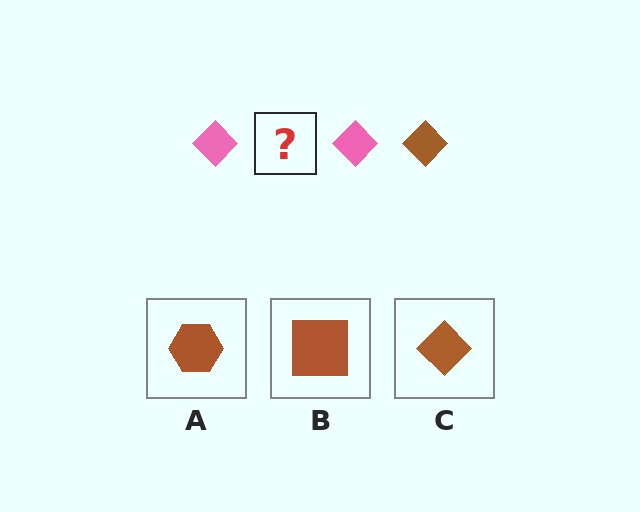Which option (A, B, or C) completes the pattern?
C.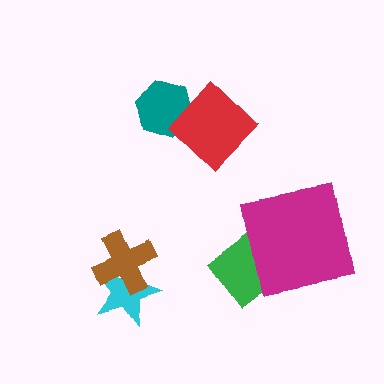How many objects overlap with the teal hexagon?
1 object overlaps with the teal hexagon.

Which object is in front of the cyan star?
The brown cross is in front of the cyan star.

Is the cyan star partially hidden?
Yes, it is partially covered by another shape.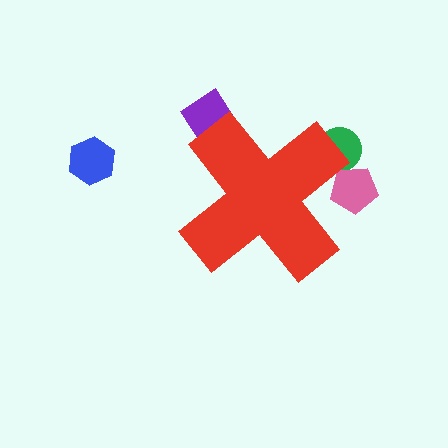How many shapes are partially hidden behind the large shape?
3 shapes are partially hidden.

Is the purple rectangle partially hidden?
Yes, the purple rectangle is partially hidden behind the red cross.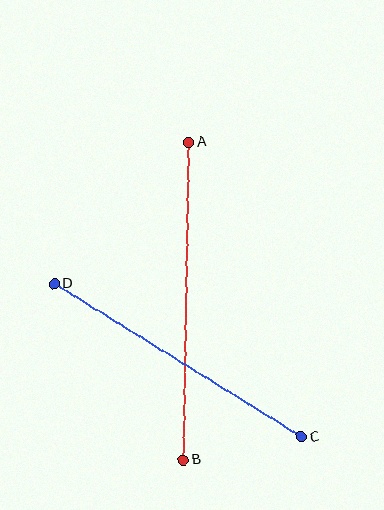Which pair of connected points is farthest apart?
Points A and B are farthest apart.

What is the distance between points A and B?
The distance is approximately 318 pixels.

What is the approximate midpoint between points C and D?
The midpoint is at approximately (178, 360) pixels.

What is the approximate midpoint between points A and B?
The midpoint is at approximately (186, 301) pixels.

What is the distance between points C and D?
The distance is approximately 291 pixels.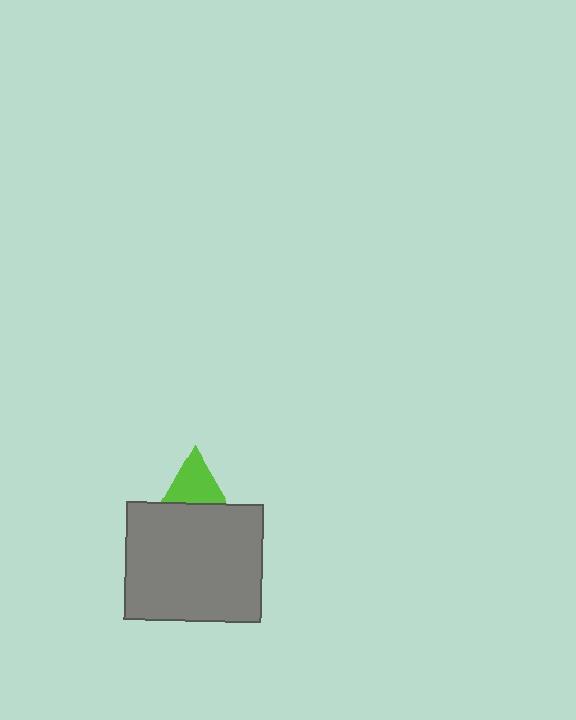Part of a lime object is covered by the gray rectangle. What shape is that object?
It is a triangle.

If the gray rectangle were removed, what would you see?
You would see the complete lime triangle.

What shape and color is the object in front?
The object in front is a gray rectangle.